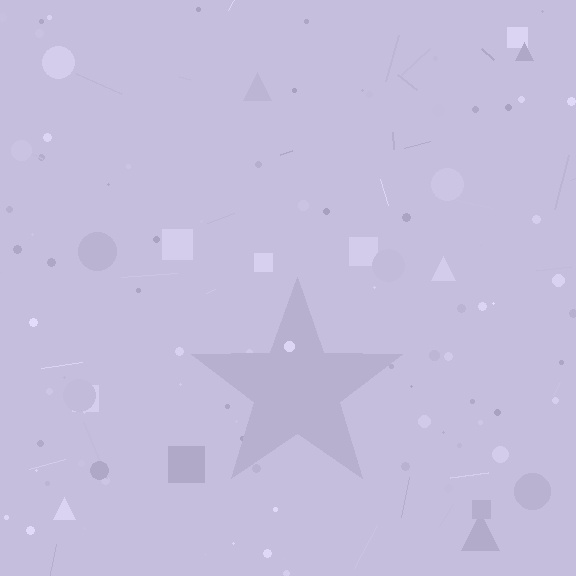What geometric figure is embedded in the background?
A star is embedded in the background.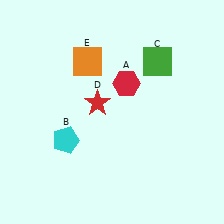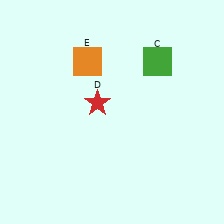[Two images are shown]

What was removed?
The red hexagon (A), the cyan pentagon (B) were removed in Image 2.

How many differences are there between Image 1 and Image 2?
There are 2 differences between the two images.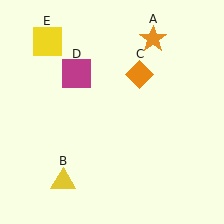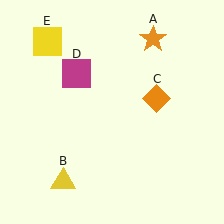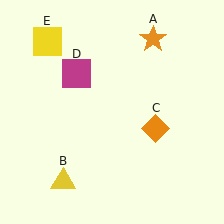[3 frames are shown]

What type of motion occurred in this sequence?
The orange diamond (object C) rotated clockwise around the center of the scene.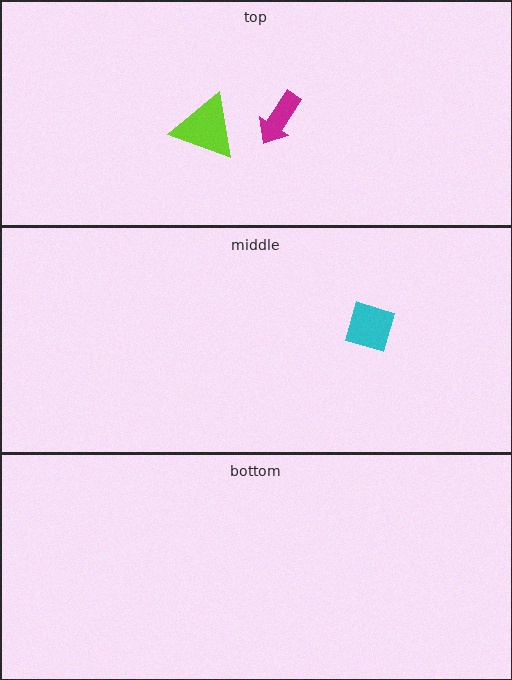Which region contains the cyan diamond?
The middle region.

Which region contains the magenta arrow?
The top region.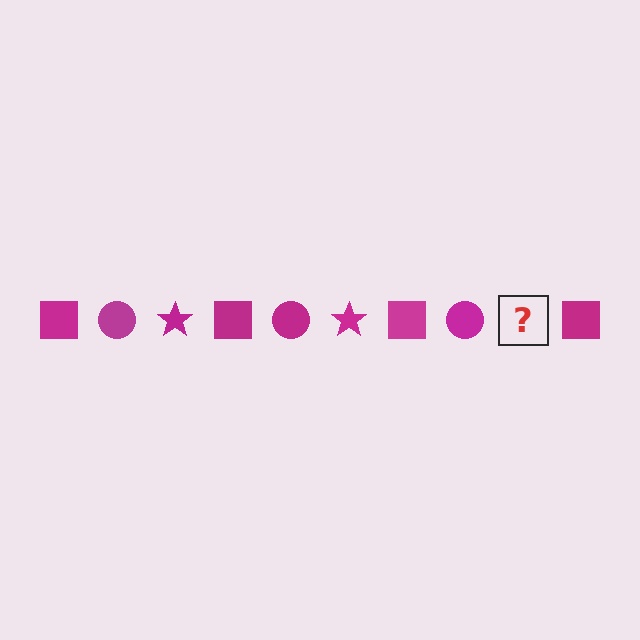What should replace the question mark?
The question mark should be replaced with a magenta star.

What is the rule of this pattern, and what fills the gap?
The rule is that the pattern cycles through square, circle, star shapes in magenta. The gap should be filled with a magenta star.